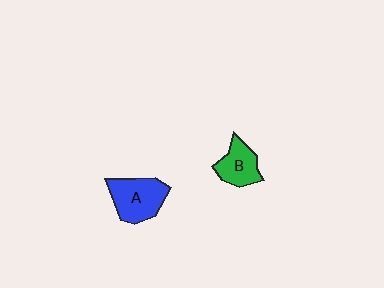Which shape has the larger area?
Shape A (blue).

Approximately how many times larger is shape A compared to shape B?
Approximately 1.4 times.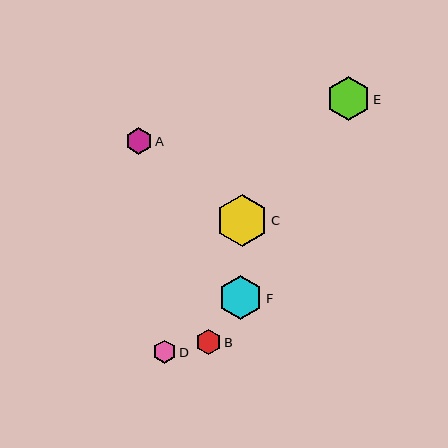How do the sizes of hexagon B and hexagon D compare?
Hexagon B and hexagon D are approximately the same size.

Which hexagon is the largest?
Hexagon C is the largest with a size of approximately 52 pixels.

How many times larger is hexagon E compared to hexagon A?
Hexagon E is approximately 1.6 times the size of hexagon A.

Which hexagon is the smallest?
Hexagon D is the smallest with a size of approximately 23 pixels.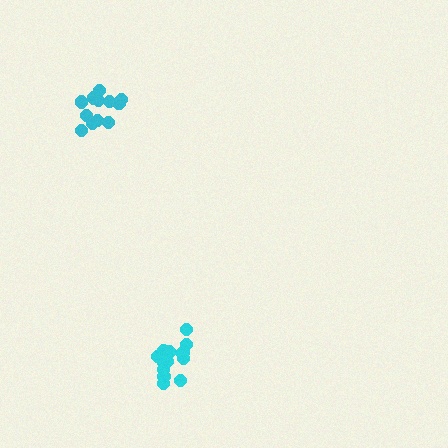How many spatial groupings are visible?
There are 2 spatial groupings.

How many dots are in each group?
Group 1: 12 dots, Group 2: 15 dots (27 total).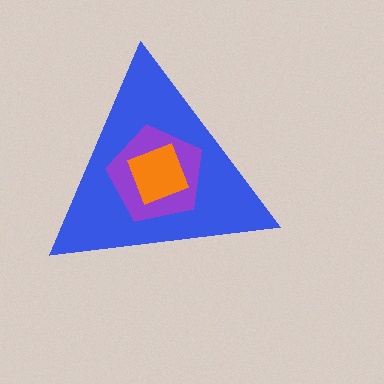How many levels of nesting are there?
3.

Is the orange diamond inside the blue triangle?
Yes.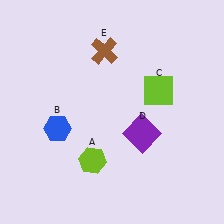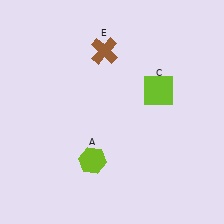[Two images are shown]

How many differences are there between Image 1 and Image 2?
There are 2 differences between the two images.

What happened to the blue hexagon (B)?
The blue hexagon (B) was removed in Image 2. It was in the bottom-left area of Image 1.